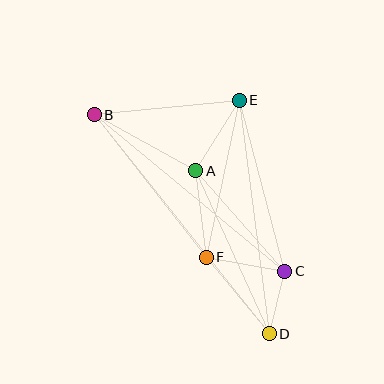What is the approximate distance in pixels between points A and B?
The distance between A and B is approximately 116 pixels.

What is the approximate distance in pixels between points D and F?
The distance between D and F is approximately 99 pixels.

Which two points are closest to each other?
Points C and D are closest to each other.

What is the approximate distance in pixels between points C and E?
The distance between C and E is approximately 177 pixels.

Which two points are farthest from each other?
Points B and D are farthest from each other.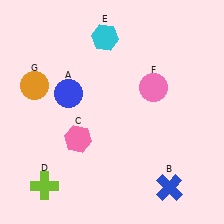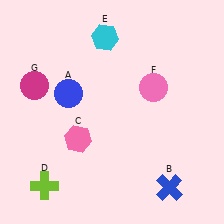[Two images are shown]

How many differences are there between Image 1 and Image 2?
There is 1 difference between the two images.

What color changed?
The circle (G) changed from orange in Image 1 to magenta in Image 2.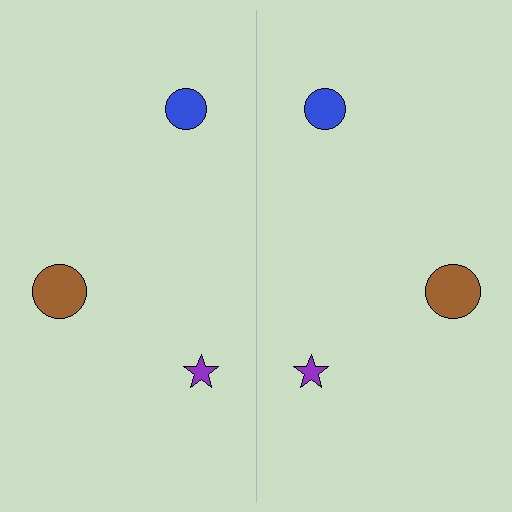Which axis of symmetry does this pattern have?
The pattern has a vertical axis of symmetry running through the center of the image.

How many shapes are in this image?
There are 6 shapes in this image.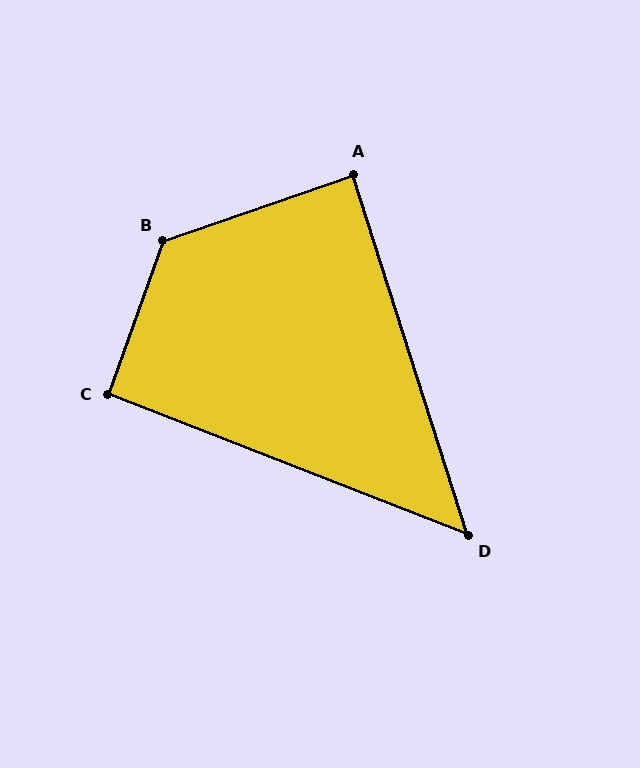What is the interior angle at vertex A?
Approximately 88 degrees (approximately right).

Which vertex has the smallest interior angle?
D, at approximately 51 degrees.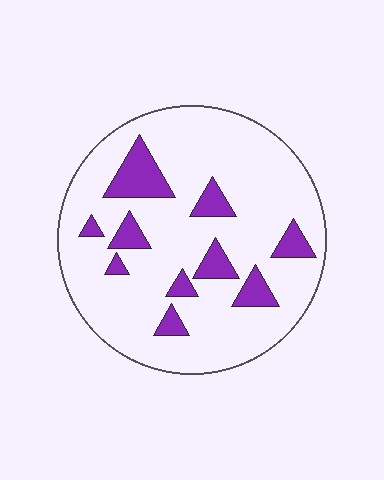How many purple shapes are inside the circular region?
10.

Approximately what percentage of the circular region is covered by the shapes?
Approximately 15%.